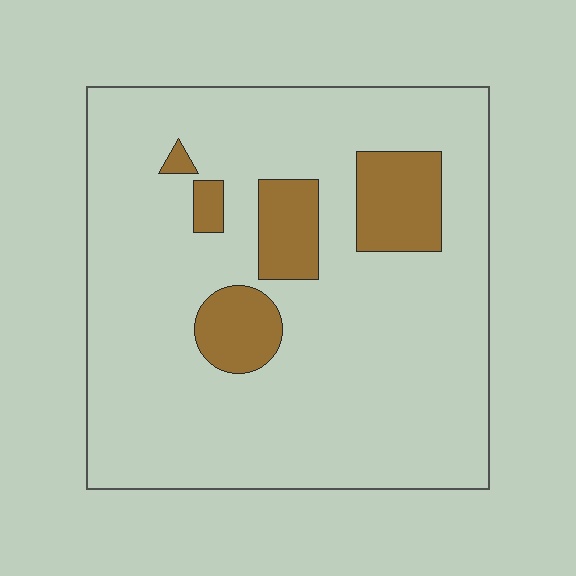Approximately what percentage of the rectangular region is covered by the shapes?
Approximately 15%.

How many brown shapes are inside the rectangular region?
5.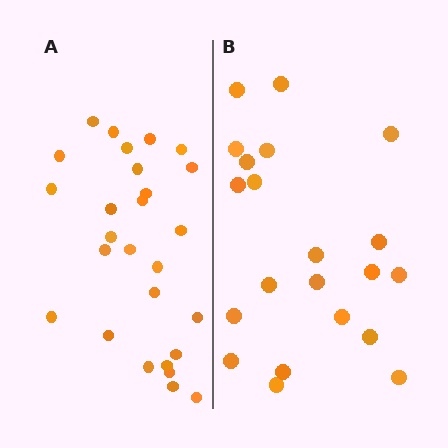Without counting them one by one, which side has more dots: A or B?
Region A (the left region) has more dots.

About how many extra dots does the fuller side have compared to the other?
Region A has about 6 more dots than region B.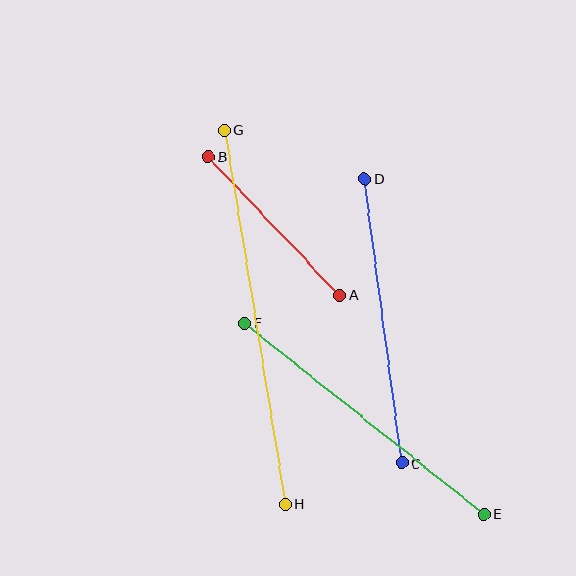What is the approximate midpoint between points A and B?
The midpoint is at approximately (274, 226) pixels.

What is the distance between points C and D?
The distance is approximately 287 pixels.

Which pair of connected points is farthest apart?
Points G and H are farthest apart.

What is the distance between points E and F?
The distance is approximately 305 pixels.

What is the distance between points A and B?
The distance is approximately 191 pixels.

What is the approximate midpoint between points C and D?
The midpoint is at approximately (383, 321) pixels.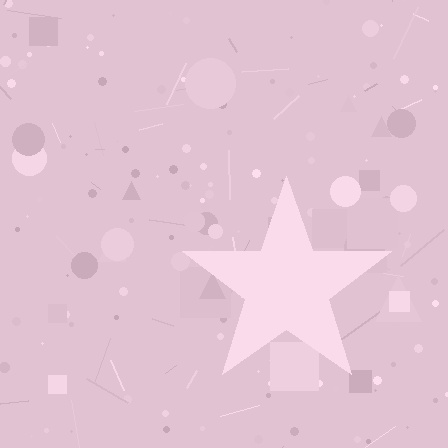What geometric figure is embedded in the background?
A star is embedded in the background.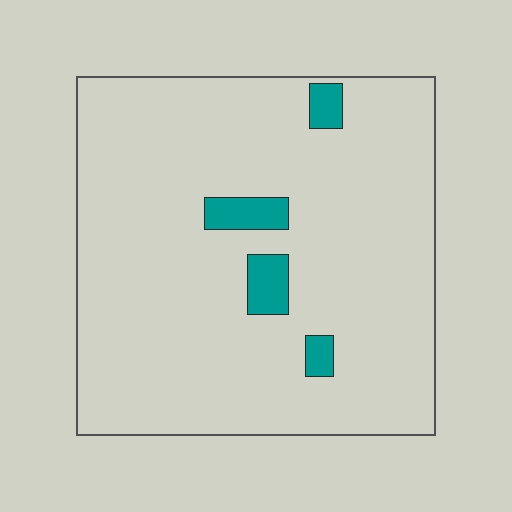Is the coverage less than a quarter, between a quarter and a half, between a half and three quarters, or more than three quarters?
Less than a quarter.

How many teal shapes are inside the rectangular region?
4.